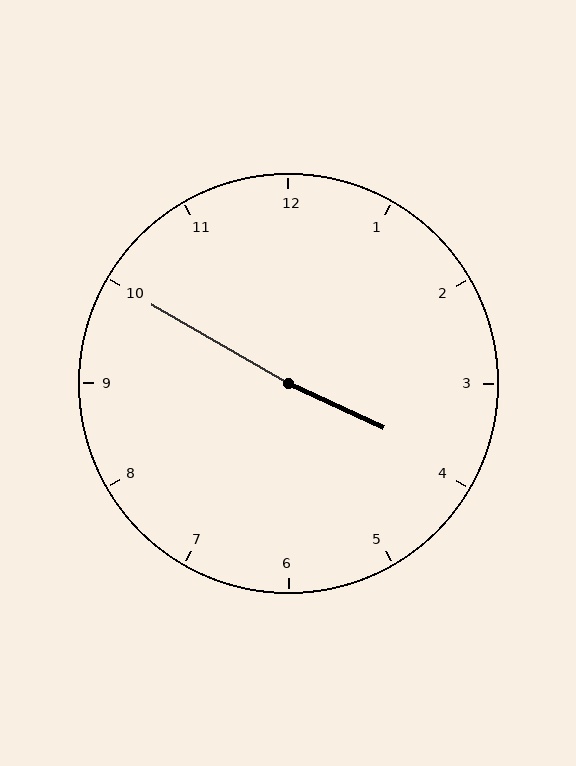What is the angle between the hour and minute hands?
Approximately 175 degrees.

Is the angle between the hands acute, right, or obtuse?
It is obtuse.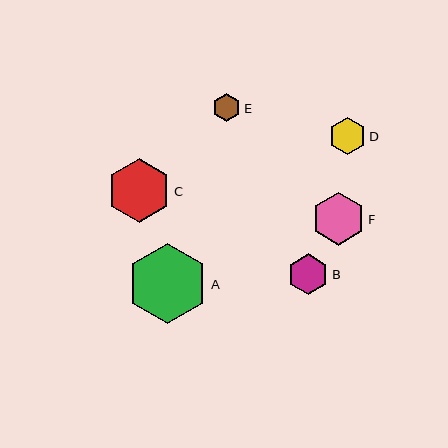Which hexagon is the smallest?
Hexagon E is the smallest with a size of approximately 28 pixels.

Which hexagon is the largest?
Hexagon A is the largest with a size of approximately 80 pixels.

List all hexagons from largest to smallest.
From largest to smallest: A, C, F, B, D, E.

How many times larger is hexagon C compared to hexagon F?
Hexagon C is approximately 1.2 times the size of hexagon F.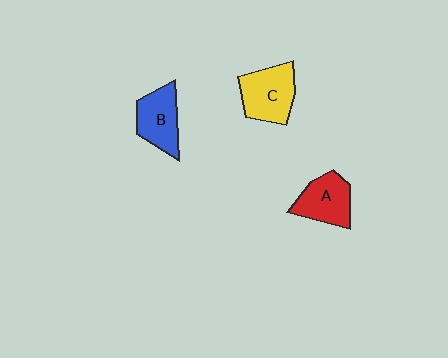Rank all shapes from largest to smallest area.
From largest to smallest: C (yellow), B (blue), A (red).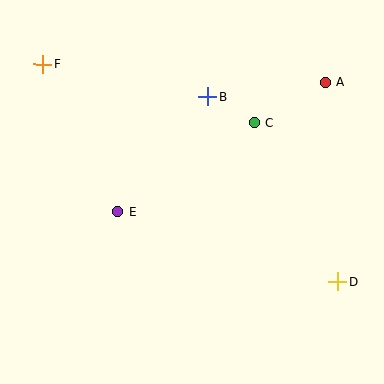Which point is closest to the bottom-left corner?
Point E is closest to the bottom-left corner.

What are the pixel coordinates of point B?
Point B is at (208, 97).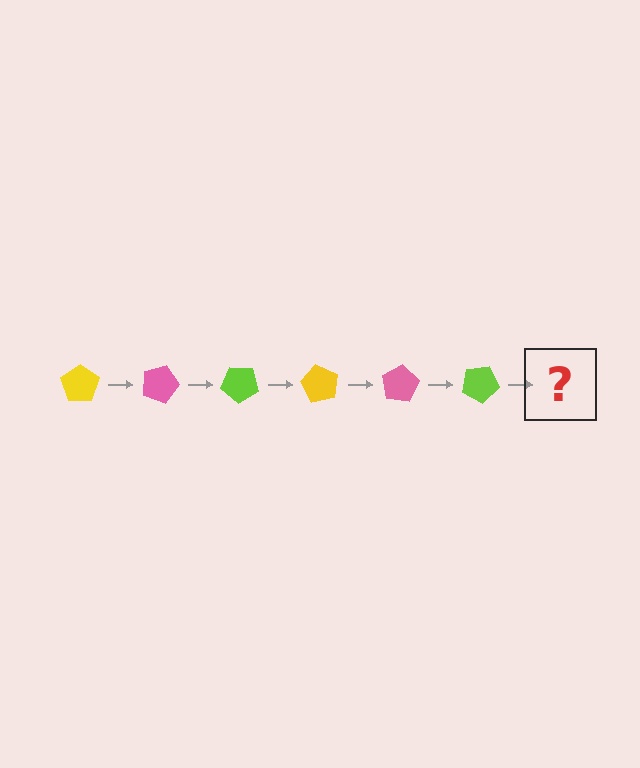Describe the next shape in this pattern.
It should be a yellow pentagon, rotated 120 degrees from the start.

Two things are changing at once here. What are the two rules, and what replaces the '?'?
The two rules are that it rotates 20 degrees each step and the color cycles through yellow, pink, and lime. The '?' should be a yellow pentagon, rotated 120 degrees from the start.